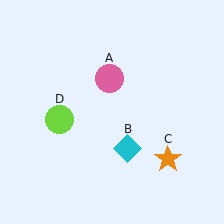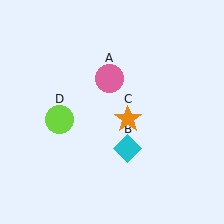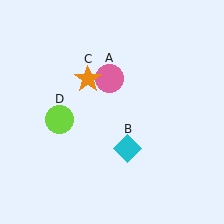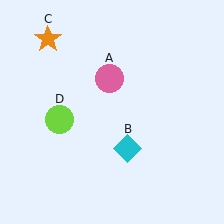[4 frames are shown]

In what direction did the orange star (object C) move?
The orange star (object C) moved up and to the left.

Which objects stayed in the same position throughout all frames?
Pink circle (object A) and cyan diamond (object B) and lime circle (object D) remained stationary.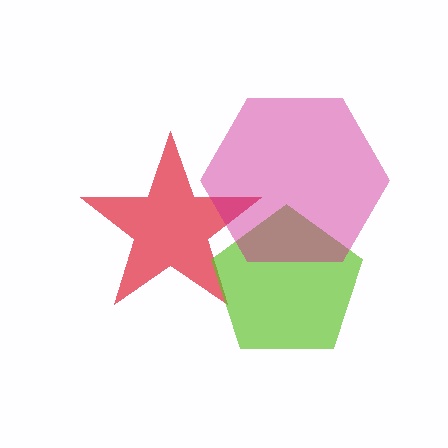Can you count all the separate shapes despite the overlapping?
Yes, there are 3 separate shapes.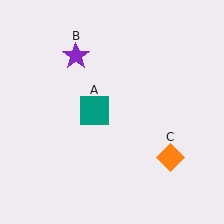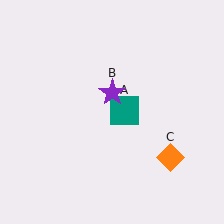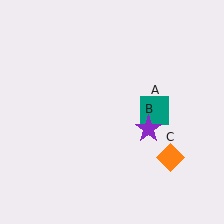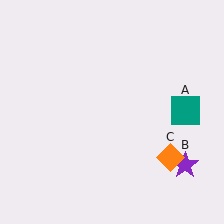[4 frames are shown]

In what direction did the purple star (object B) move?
The purple star (object B) moved down and to the right.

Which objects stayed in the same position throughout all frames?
Orange diamond (object C) remained stationary.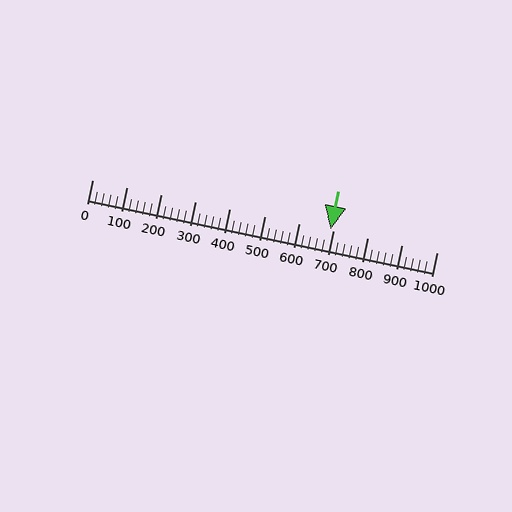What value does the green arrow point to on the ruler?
The green arrow points to approximately 693.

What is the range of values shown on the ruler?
The ruler shows values from 0 to 1000.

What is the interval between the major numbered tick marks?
The major tick marks are spaced 100 units apart.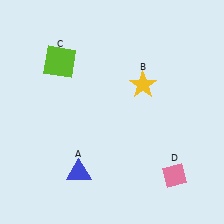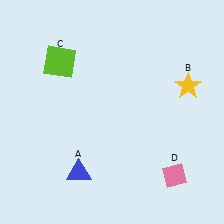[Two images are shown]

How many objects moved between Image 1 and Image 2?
1 object moved between the two images.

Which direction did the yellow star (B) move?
The yellow star (B) moved right.